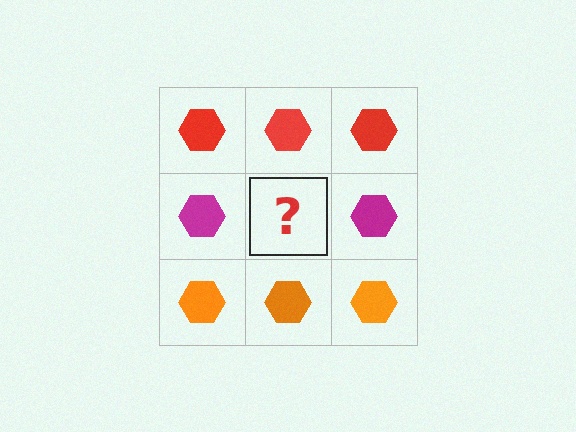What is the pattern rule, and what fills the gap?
The rule is that each row has a consistent color. The gap should be filled with a magenta hexagon.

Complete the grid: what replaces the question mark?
The question mark should be replaced with a magenta hexagon.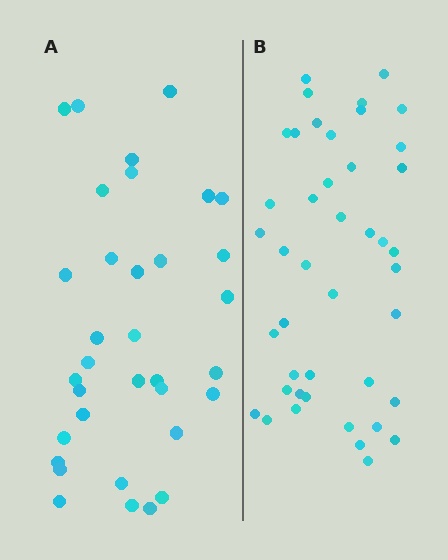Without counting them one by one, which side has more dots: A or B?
Region B (the right region) has more dots.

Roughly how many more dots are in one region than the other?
Region B has roughly 8 or so more dots than region A.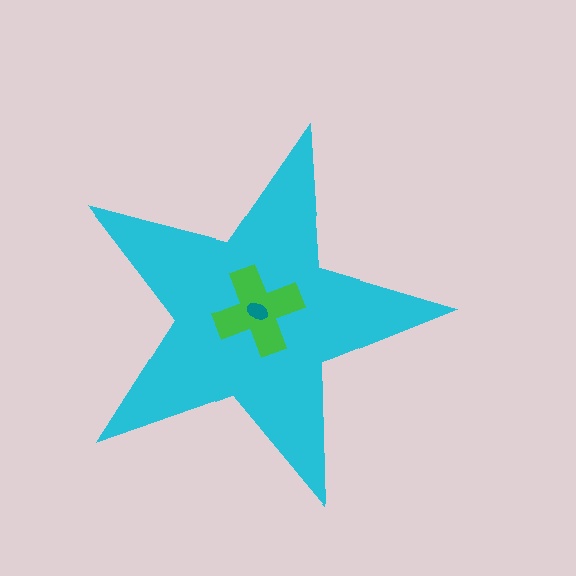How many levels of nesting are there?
3.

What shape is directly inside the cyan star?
The green cross.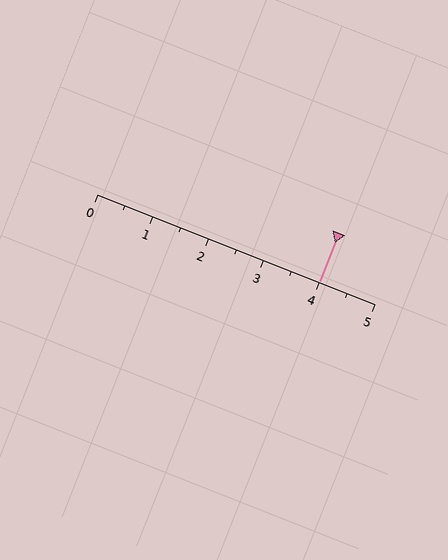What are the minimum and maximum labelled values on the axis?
The axis runs from 0 to 5.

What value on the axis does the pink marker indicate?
The marker indicates approximately 4.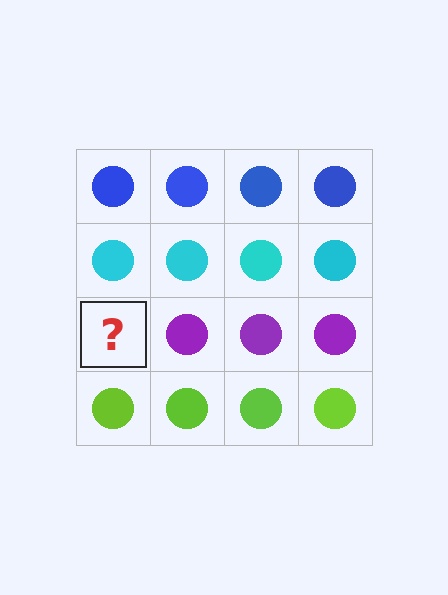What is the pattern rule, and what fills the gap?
The rule is that each row has a consistent color. The gap should be filled with a purple circle.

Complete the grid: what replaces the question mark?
The question mark should be replaced with a purple circle.